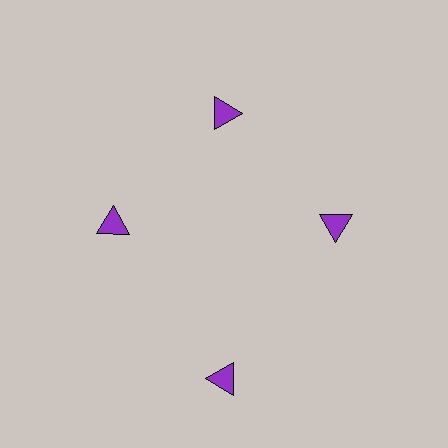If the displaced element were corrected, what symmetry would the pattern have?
It would have 4-fold rotational symmetry — the pattern would map onto itself every 90 degrees.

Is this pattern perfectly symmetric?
No. The 4 purple triangles are arranged in a ring, but one element near the 6 o'clock position is pushed outward from the center, breaking the 4-fold rotational symmetry.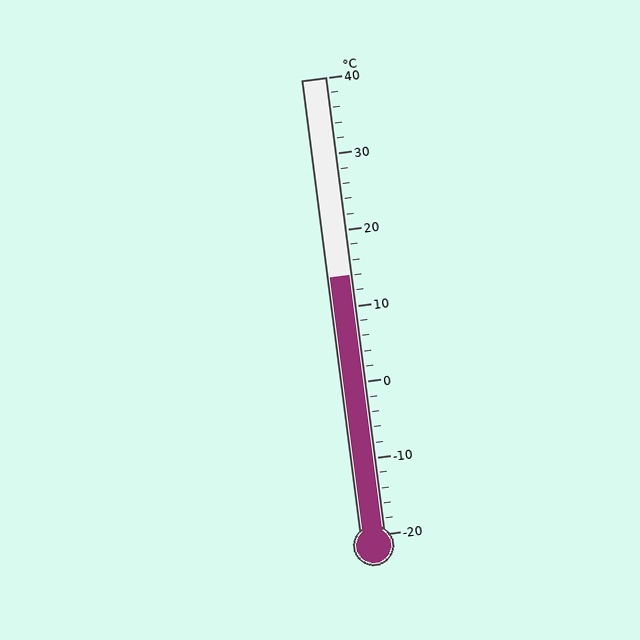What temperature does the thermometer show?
The thermometer shows approximately 14°C.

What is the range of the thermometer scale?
The thermometer scale ranges from -20°C to 40°C.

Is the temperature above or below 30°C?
The temperature is below 30°C.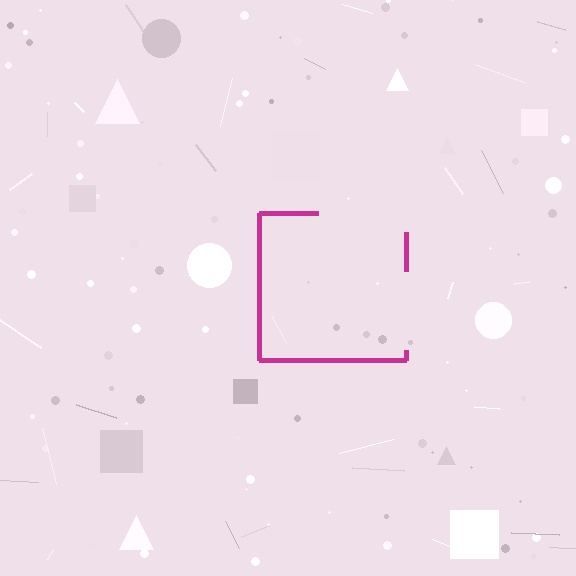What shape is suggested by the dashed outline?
The dashed outline suggests a square.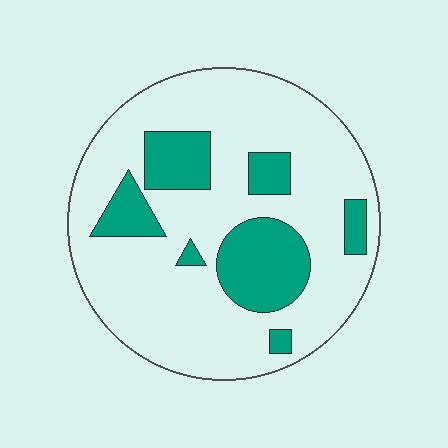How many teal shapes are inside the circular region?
7.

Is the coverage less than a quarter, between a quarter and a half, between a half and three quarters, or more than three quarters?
Less than a quarter.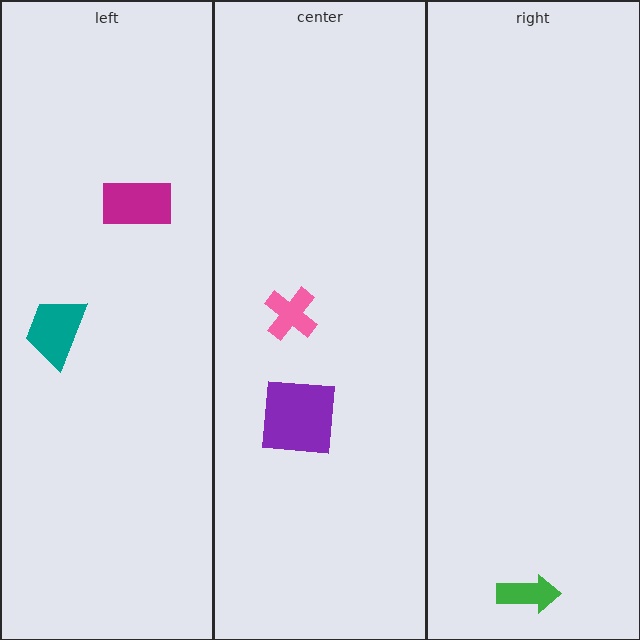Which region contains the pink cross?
The center region.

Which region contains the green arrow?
The right region.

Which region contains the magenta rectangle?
The left region.